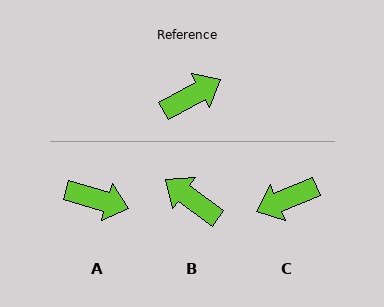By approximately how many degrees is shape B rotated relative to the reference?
Approximately 115 degrees counter-clockwise.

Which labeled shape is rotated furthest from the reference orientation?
C, about 174 degrees away.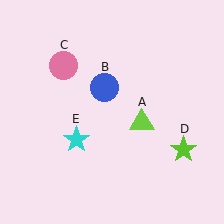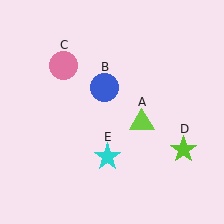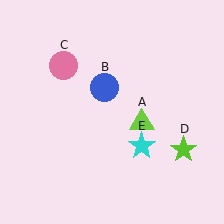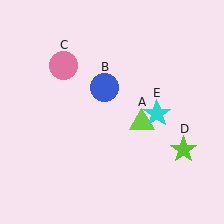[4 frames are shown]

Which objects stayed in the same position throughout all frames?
Lime triangle (object A) and blue circle (object B) and pink circle (object C) and lime star (object D) remained stationary.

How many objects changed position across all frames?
1 object changed position: cyan star (object E).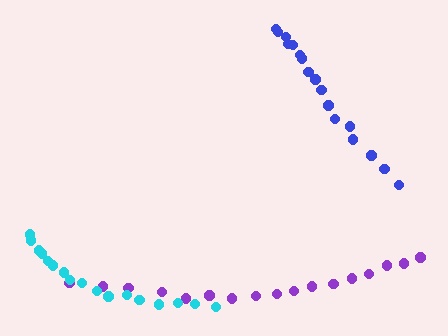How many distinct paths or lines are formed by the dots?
There are 3 distinct paths.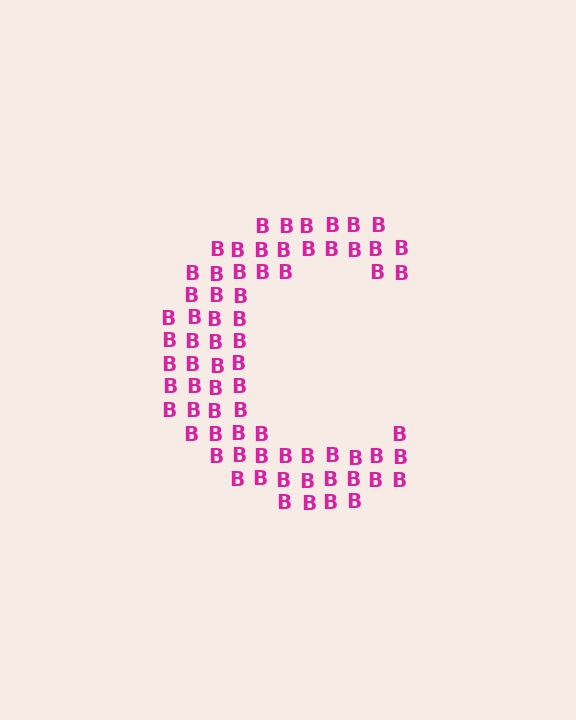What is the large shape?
The large shape is the letter C.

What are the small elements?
The small elements are letter B's.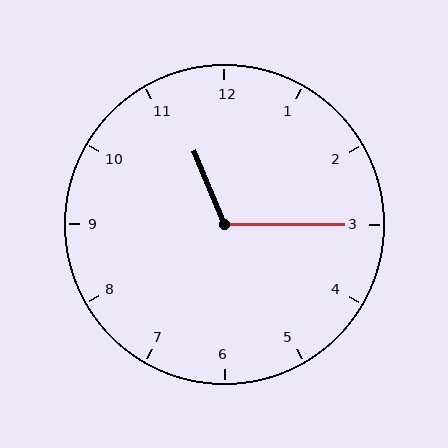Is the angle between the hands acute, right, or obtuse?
It is obtuse.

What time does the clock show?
11:15.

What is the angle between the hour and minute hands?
Approximately 112 degrees.